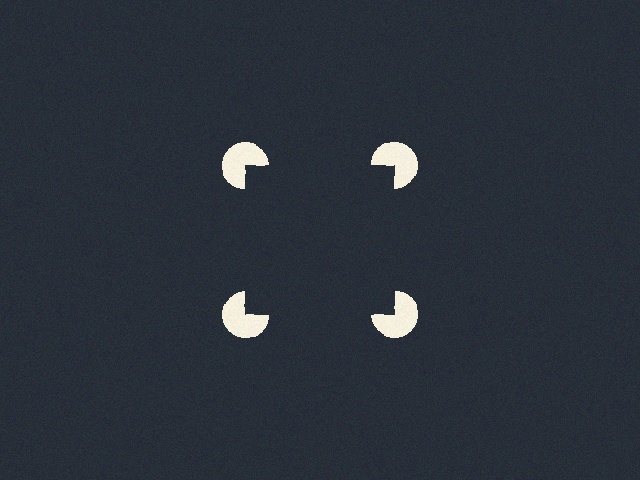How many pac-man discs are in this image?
There are 4 — one at each vertex of the illusory square.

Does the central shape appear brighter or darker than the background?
It typically appears slightly darker than the background, even though no actual brightness change is drawn.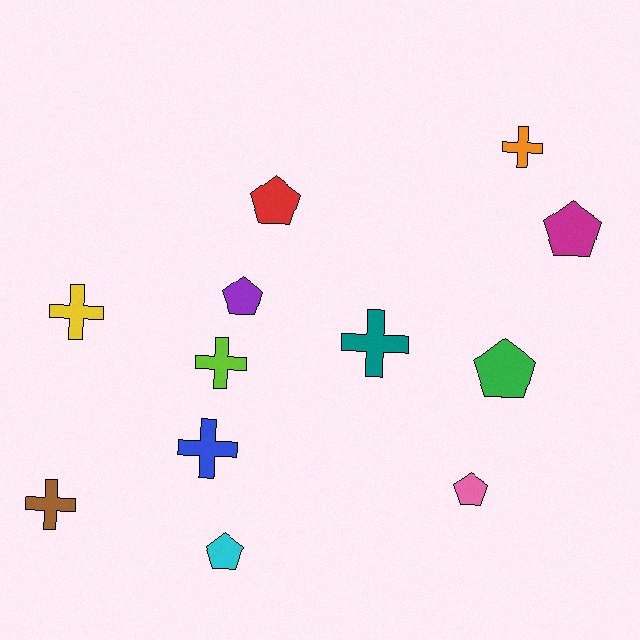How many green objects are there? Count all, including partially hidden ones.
There is 1 green object.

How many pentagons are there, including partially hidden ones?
There are 6 pentagons.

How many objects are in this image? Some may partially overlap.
There are 12 objects.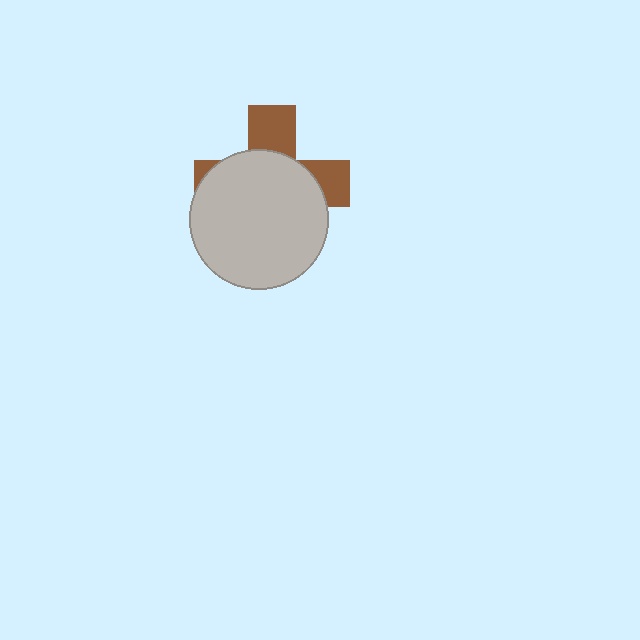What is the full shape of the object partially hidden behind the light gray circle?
The partially hidden object is a brown cross.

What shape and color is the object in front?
The object in front is a light gray circle.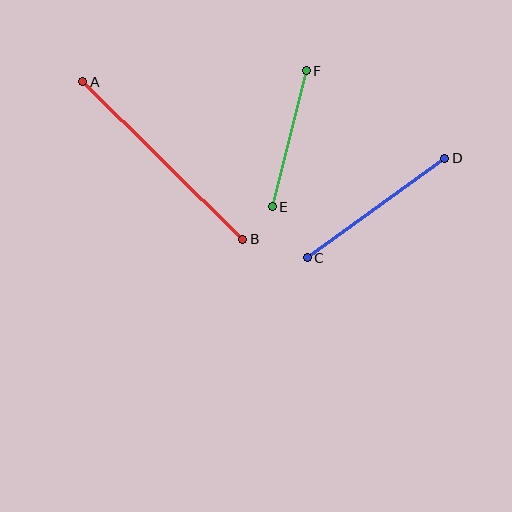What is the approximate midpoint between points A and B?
The midpoint is at approximately (163, 161) pixels.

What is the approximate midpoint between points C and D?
The midpoint is at approximately (376, 208) pixels.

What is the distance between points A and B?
The distance is approximately 225 pixels.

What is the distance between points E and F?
The distance is approximately 140 pixels.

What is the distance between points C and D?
The distance is approximately 170 pixels.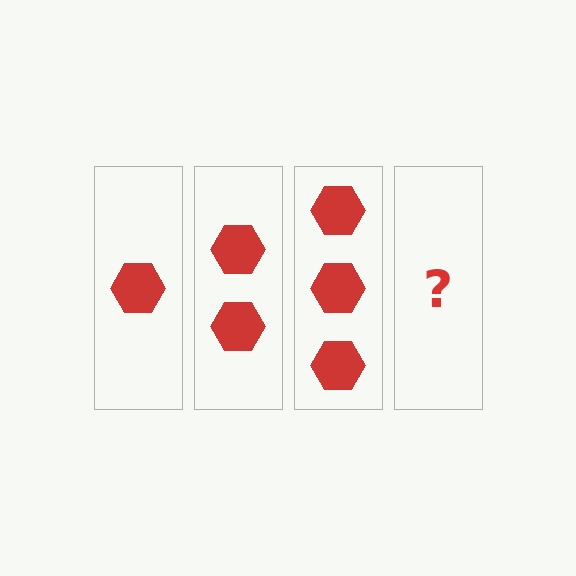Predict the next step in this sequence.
The next step is 4 hexagons.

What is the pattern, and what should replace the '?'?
The pattern is that each step adds one more hexagon. The '?' should be 4 hexagons.